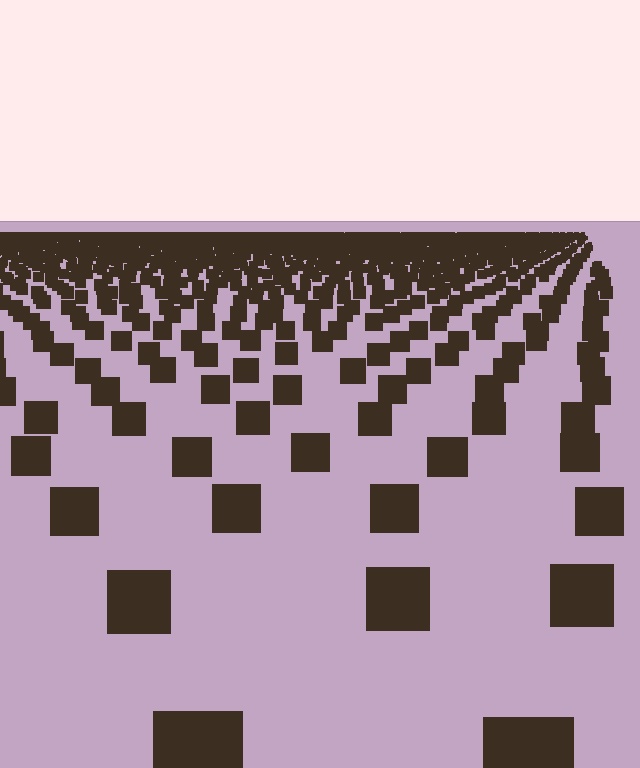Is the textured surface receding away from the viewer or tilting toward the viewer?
The surface is receding away from the viewer. Texture elements get smaller and denser toward the top.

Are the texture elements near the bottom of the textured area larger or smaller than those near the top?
Larger. Near the bottom, elements are closer to the viewer and appear at a bigger on-screen size.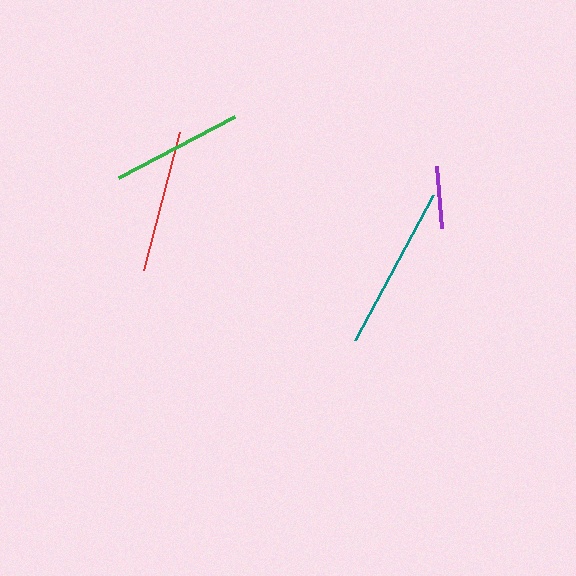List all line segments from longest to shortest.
From longest to shortest: teal, red, green, purple.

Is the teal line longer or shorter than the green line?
The teal line is longer than the green line.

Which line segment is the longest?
The teal line is the longest at approximately 164 pixels.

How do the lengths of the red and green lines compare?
The red and green lines are approximately the same length.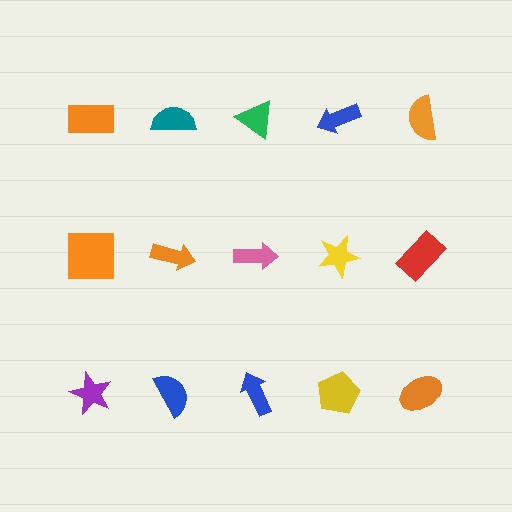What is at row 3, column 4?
A yellow pentagon.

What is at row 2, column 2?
An orange arrow.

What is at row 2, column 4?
A yellow star.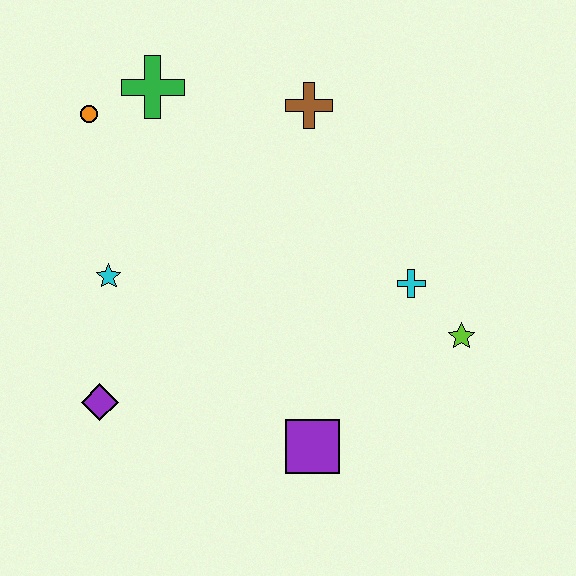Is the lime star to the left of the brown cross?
No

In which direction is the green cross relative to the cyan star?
The green cross is above the cyan star.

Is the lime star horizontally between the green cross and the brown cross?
No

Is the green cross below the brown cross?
No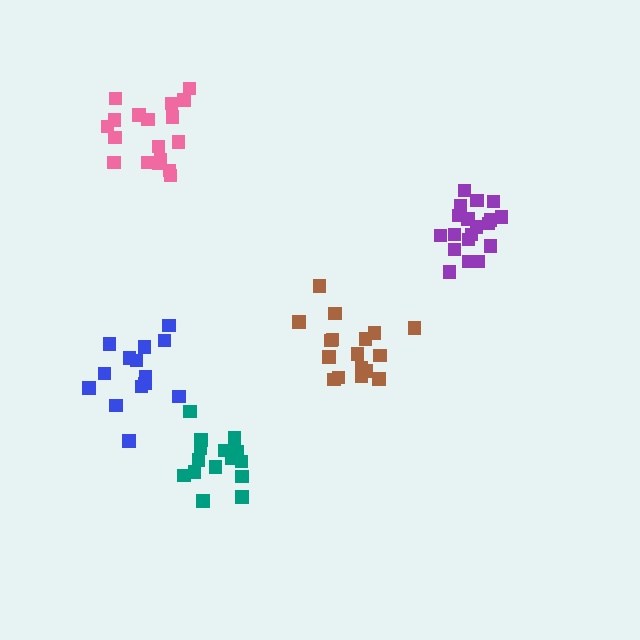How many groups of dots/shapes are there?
There are 5 groups.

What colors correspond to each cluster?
The clusters are colored: pink, purple, blue, teal, brown.